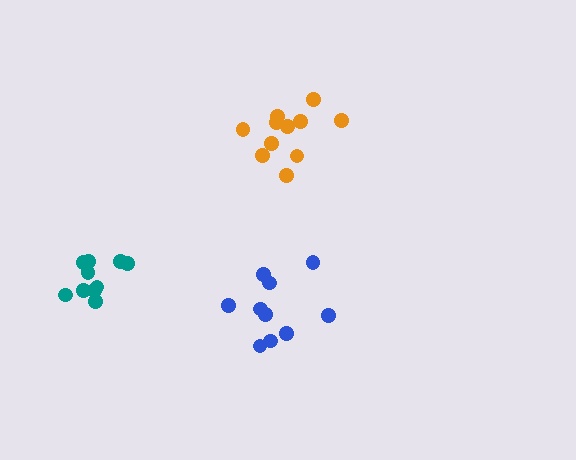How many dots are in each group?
Group 1: 10 dots, Group 2: 10 dots, Group 3: 11 dots (31 total).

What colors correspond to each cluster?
The clusters are colored: blue, teal, orange.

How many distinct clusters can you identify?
There are 3 distinct clusters.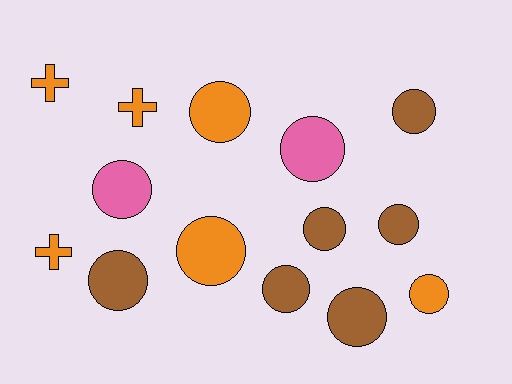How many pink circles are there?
There are 2 pink circles.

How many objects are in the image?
There are 14 objects.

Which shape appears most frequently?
Circle, with 11 objects.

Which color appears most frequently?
Brown, with 6 objects.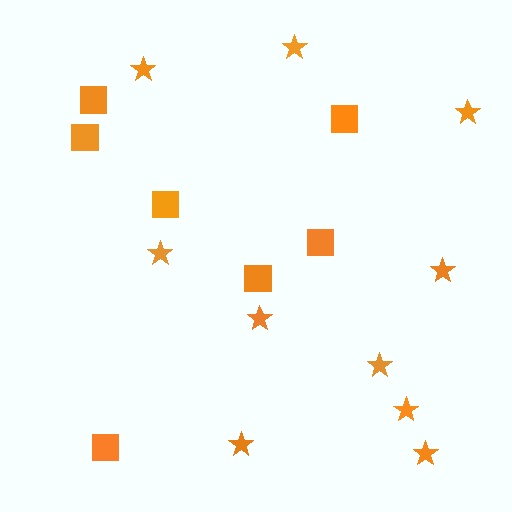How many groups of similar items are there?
There are 2 groups: one group of stars (10) and one group of squares (7).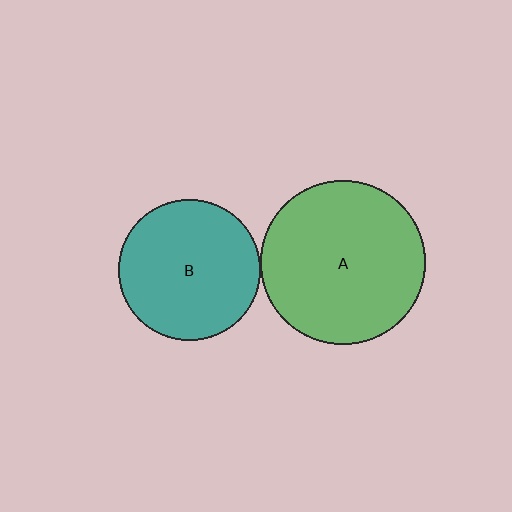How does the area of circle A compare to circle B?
Approximately 1.3 times.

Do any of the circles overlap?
No, none of the circles overlap.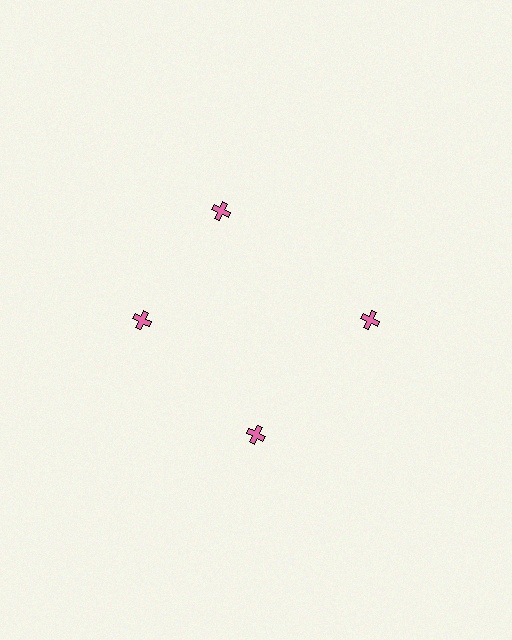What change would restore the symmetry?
The symmetry would be restored by rotating it back into even spacing with its neighbors so that all 4 crosses sit at equal angles and equal distance from the center.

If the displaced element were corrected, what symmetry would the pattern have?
It would have 4-fold rotational symmetry — the pattern would map onto itself every 90 degrees.